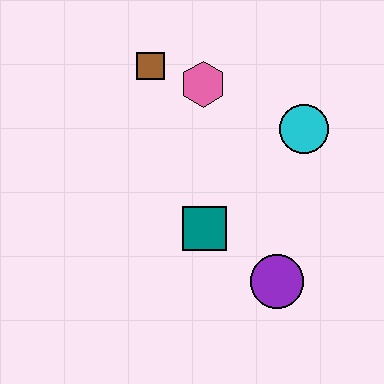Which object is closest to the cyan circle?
The pink hexagon is closest to the cyan circle.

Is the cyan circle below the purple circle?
No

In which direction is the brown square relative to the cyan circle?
The brown square is to the left of the cyan circle.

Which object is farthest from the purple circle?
The brown square is farthest from the purple circle.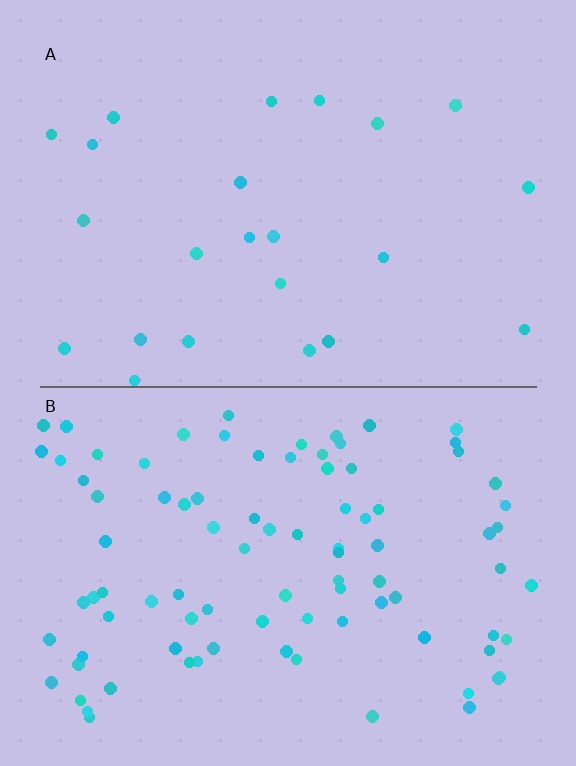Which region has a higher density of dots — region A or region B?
B (the bottom).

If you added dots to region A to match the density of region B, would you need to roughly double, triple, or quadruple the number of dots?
Approximately quadruple.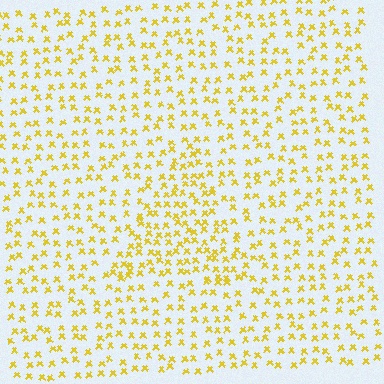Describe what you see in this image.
The image contains small yellow elements arranged at two different densities. A triangle-shaped region is visible where the elements are more densely packed than the surrounding area.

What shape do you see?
I see a triangle.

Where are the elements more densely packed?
The elements are more densely packed inside the triangle boundary.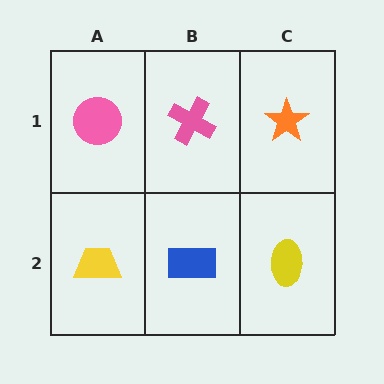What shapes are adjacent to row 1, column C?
A yellow ellipse (row 2, column C), a pink cross (row 1, column B).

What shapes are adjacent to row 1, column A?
A yellow trapezoid (row 2, column A), a pink cross (row 1, column B).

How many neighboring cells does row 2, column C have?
2.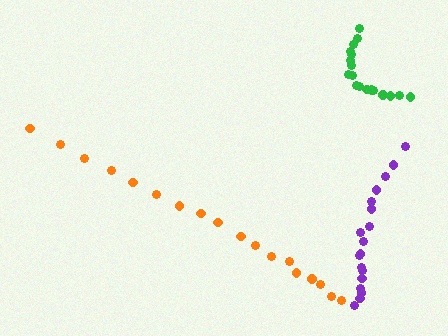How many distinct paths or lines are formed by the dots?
There are 3 distinct paths.